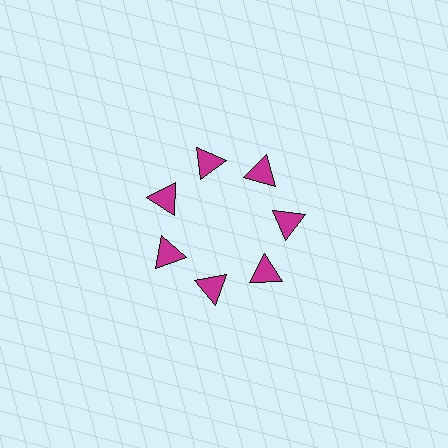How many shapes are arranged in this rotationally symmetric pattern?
There are 7 shapes, arranged in 7 groups of 1.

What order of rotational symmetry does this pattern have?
This pattern has 7-fold rotational symmetry.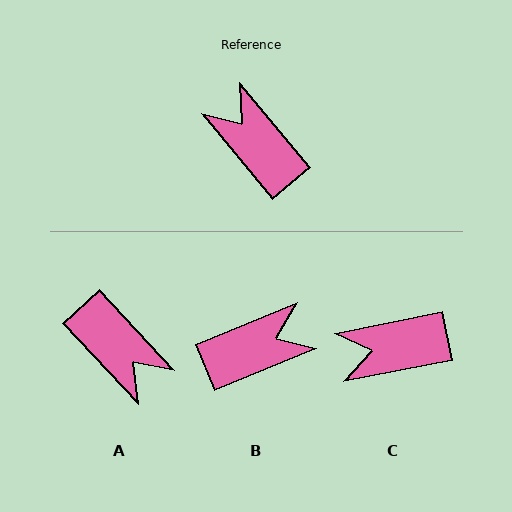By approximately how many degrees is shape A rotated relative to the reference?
Approximately 177 degrees clockwise.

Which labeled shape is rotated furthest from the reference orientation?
A, about 177 degrees away.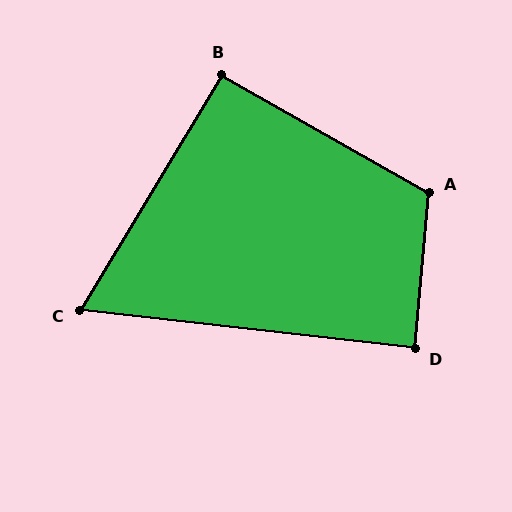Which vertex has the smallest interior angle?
C, at approximately 65 degrees.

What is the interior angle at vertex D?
Approximately 88 degrees (approximately right).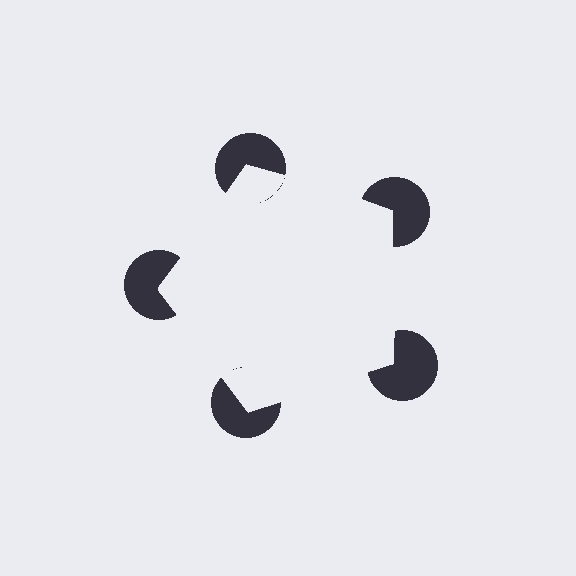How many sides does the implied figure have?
5 sides.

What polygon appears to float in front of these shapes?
An illusory pentagon — its edges are inferred from the aligned wedge cuts in the pac-man discs, not physically drawn.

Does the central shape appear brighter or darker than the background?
It typically appears slightly brighter than the background, even though no actual brightness change is drawn.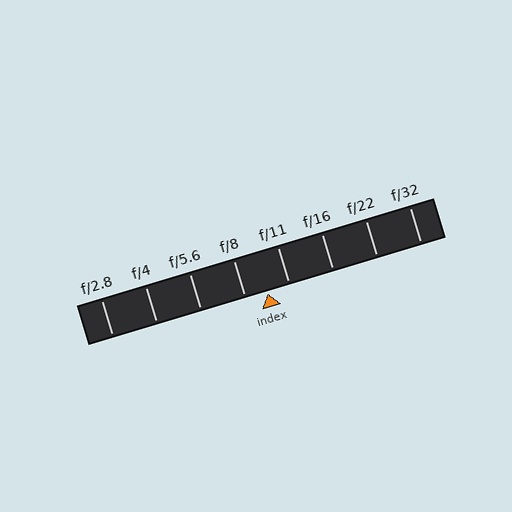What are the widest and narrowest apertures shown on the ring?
The widest aperture shown is f/2.8 and the narrowest is f/32.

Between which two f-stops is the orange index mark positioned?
The index mark is between f/8 and f/11.